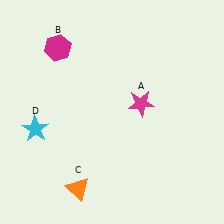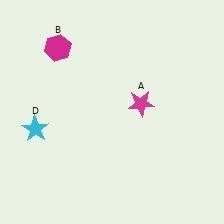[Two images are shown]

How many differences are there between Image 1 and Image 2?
There is 1 difference between the two images.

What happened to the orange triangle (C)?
The orange triangle (C) was removed in Image 2. It was in the bottom-left area of Image 1.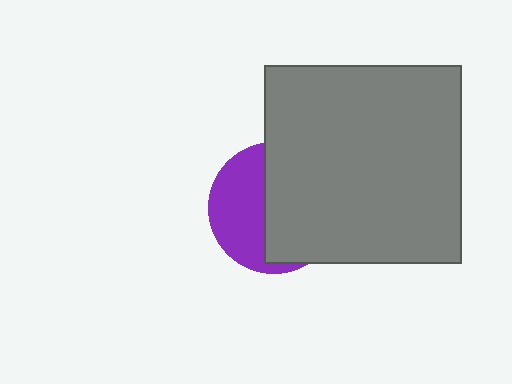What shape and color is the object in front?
The object in front is a gray square.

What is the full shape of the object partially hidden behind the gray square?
The partially hidden object is a purple circle.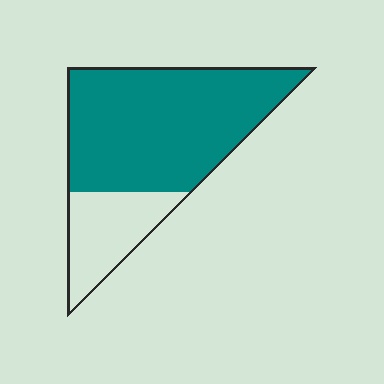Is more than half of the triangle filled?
Yes.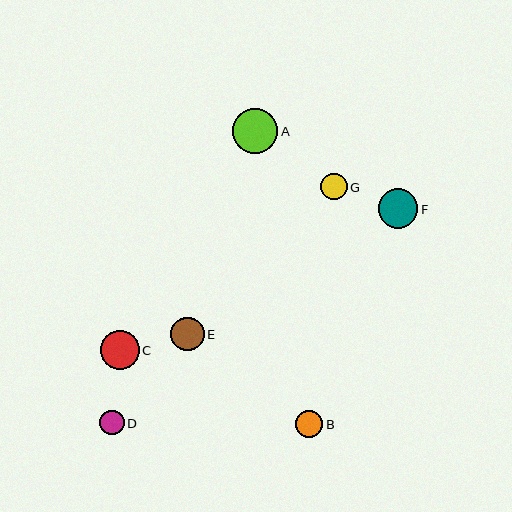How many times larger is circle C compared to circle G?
Circle C is approximately 1.4 times the size of circle G.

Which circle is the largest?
Circle A is the largest with a size of approximately 45 pixels.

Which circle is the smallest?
Circle D is the smallest with a size of approximately 24 pixels.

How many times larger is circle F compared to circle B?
Circle F is approximately 1.4 times the size of circle B.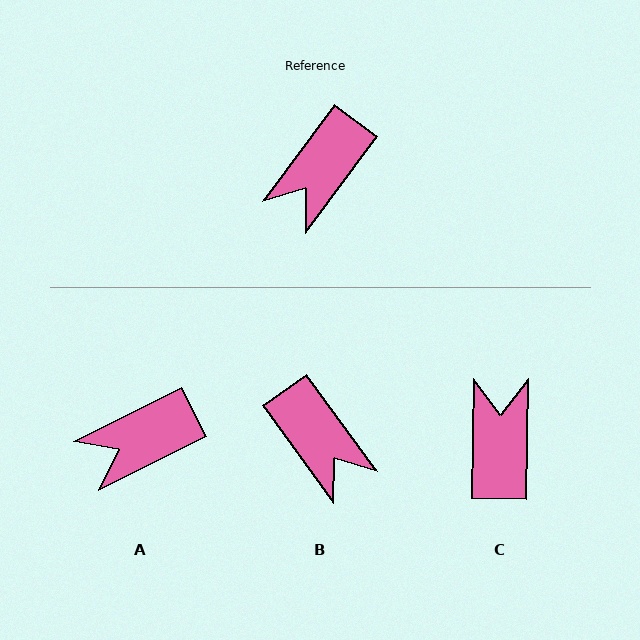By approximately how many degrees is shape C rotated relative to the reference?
Approximately 144 degrees clockwise.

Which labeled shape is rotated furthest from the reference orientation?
C, about 144 degrees away.